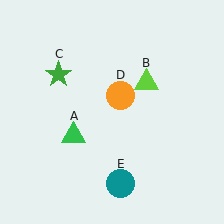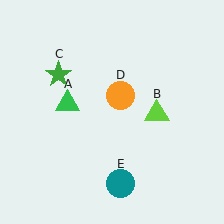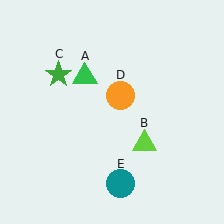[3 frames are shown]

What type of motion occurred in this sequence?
The green triangle (object A), lime triangle (object B) rotated clockwise around the center of the scene.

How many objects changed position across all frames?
2 objects changed position: green triangle (object A), lime triangle (object B).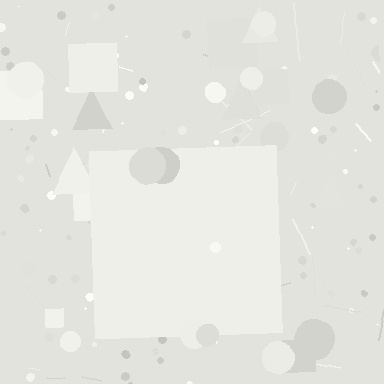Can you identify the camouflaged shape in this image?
The camouflaged shape is a square.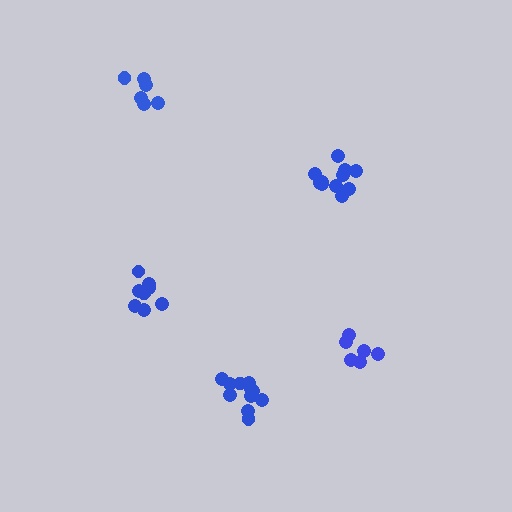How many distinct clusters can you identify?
There are 5 distinct clusters.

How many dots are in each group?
Group 1: 8 dots, Group 2: 11 dots, Group 3: 7 dots, Group 4: 6 dots, Group 5: 11 dots (43 total).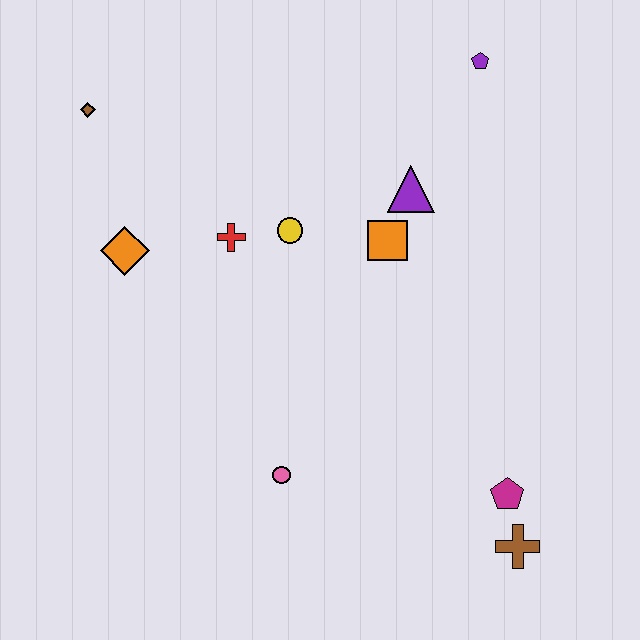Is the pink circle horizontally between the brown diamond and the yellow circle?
Yes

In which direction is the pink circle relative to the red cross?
The pink circle is below the red cross.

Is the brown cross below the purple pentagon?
Yes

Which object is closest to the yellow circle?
The red cross is closest to the yellow circle.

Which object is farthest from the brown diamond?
The brown cross is farthest from the brown diamond.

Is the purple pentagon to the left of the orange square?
No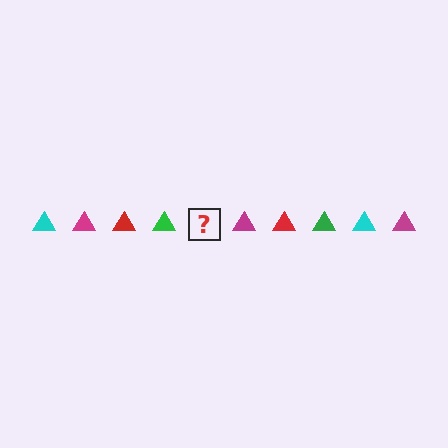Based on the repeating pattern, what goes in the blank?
The blank should be a cyan triangle.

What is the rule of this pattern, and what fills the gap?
The rule is that the pattern cycles through cyan, magenta, red, green triangles. The gap should be filled with a cyan triangle.